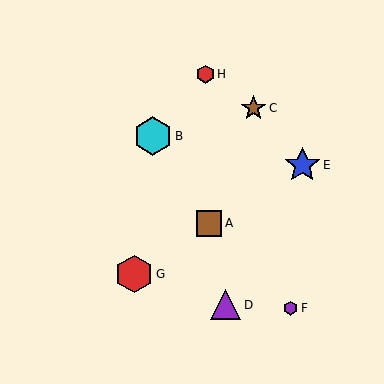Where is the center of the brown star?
The center of the brown star is at (253, 108).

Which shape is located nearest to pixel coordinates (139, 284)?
The red hexagon (labeled G) at (134, 274) is nearest to that location.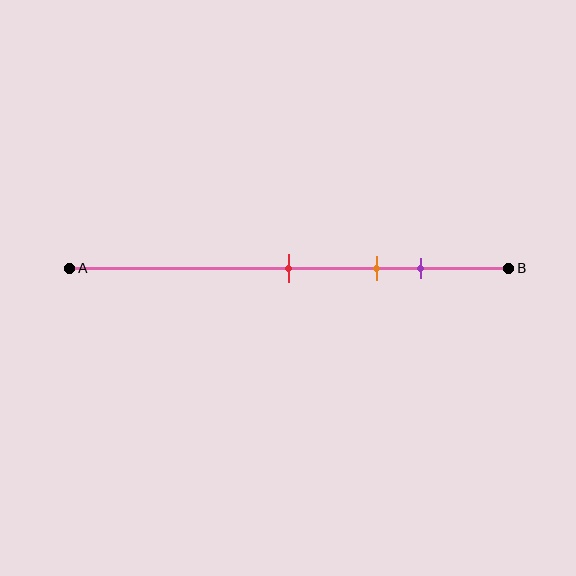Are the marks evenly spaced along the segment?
Yes, the marks are approximately evenly spaced.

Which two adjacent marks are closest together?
The orange and purple marks are the closest adjacent pair.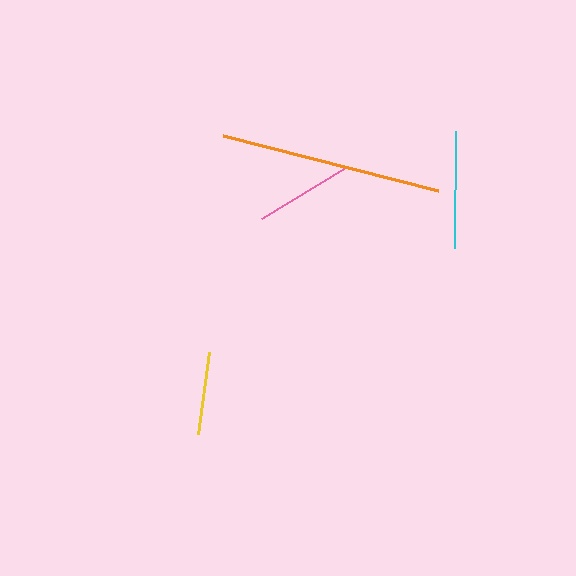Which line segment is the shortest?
The yellow line is the shortest at approximately 83 pixels.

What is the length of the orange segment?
The orange segment is approximately 221 pixels long.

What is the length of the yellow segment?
The yellow segment is approximately 83 pixels long.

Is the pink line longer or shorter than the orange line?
The orange line is longer than the pink line.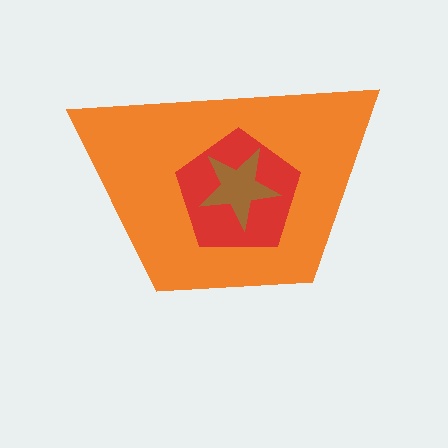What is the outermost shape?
The orange trapezoid.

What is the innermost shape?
The brown star.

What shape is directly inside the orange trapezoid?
The red pentagon.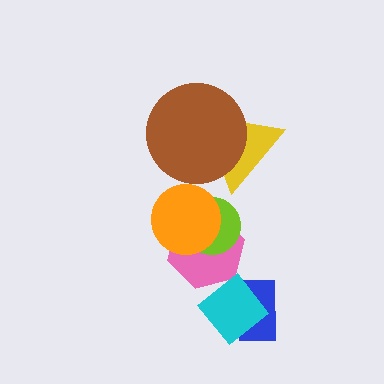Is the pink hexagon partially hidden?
Yes, it is partially covered by another shape.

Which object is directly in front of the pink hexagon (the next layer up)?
The lime circle is directly in front of the pink hexagon.